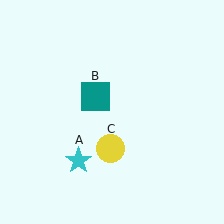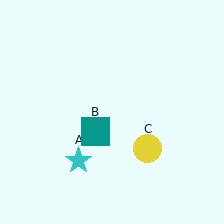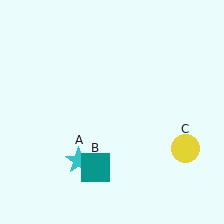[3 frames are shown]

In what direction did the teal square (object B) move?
The teal square (object B) moved down.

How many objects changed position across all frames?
2 objects changed position: teal square (object B), yellow circle (object C).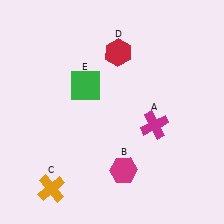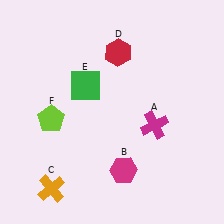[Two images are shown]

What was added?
A lime pentagon (F) was added in Image 2.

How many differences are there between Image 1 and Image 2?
There is 1 difference between the two images.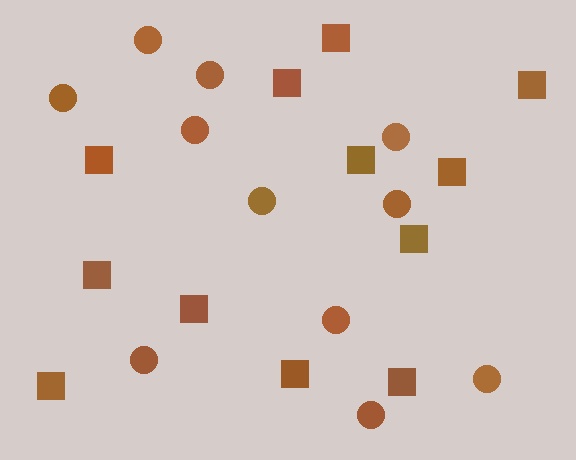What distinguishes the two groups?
There are 2 groups: one group of squares (12) and one group of circles (11).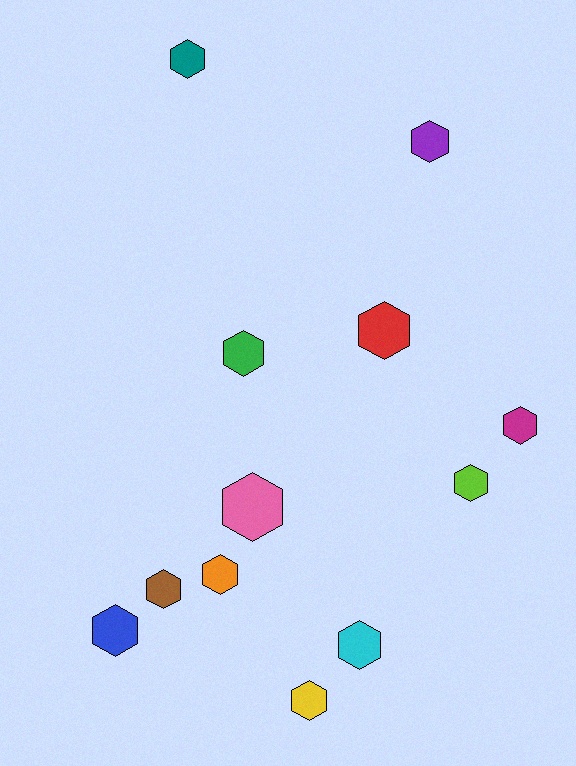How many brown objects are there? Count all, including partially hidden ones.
There is 1 brown object.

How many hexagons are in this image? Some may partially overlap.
There are 12 hexagons.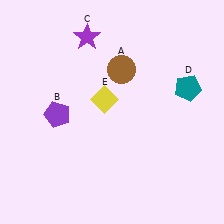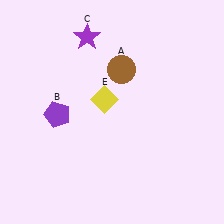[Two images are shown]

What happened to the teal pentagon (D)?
The teal pentagon (D) was removed in Image 2. It was in the top-right area of Image 1.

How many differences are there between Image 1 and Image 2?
There is 1 difference between the two images.